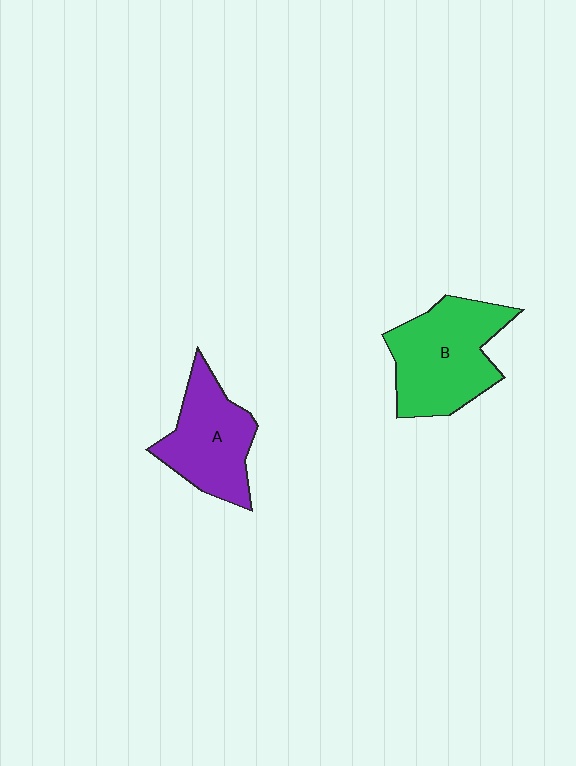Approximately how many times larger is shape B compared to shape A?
Approximately 1.2 times.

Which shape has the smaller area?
Shape A (purple).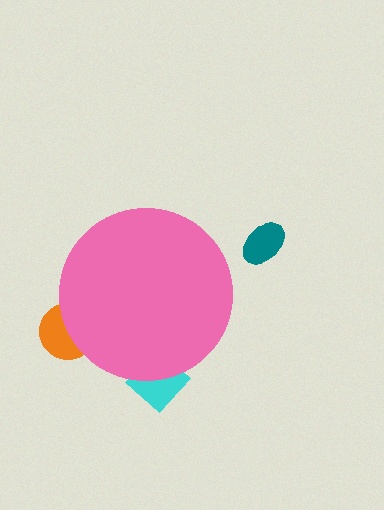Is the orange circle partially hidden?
Yes, the orange circle is partially hidden behind the pink circle.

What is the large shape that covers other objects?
A pink circle.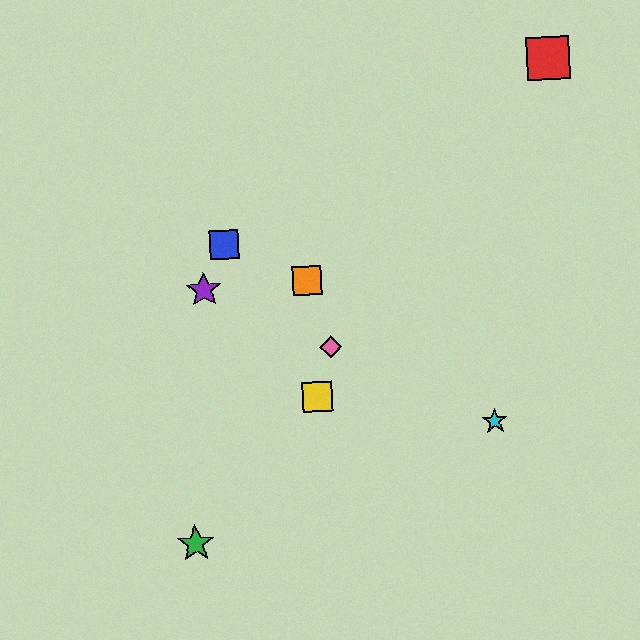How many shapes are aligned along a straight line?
3 shapes (the purple star, the cyan star, the pink diamond) are aligned along a straight line.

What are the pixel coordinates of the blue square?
The blue square is at (224, 245).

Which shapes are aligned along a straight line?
The purple star, the cyan star, the pink diamond are aligned along a straight line.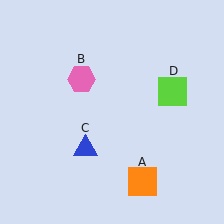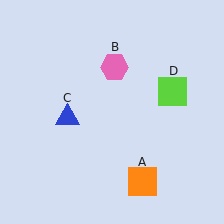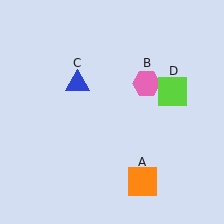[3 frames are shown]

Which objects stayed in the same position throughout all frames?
Orange square (object A) and lime square (object D) remained stationary.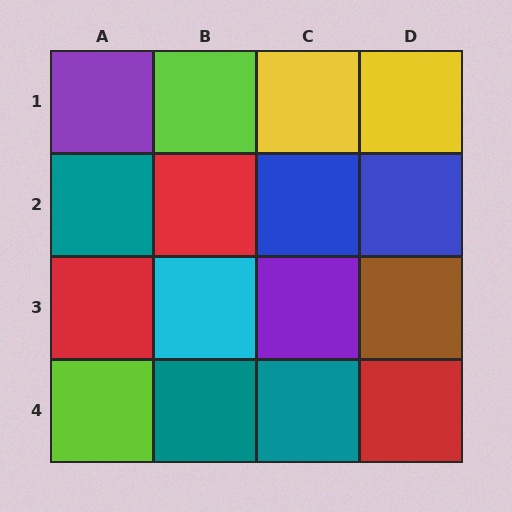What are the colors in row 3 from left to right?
Red, cyan, purple, brown.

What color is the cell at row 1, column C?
Yellow.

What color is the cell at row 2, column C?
Blue.